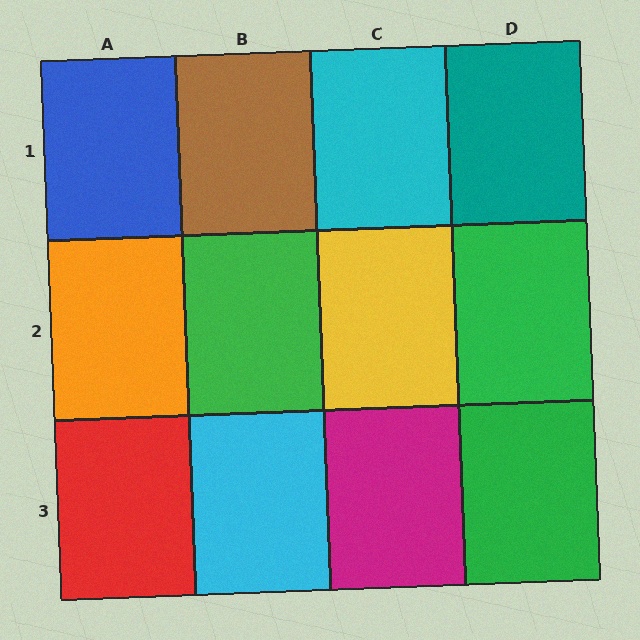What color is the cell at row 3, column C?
Magenta.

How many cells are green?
3 cells are green.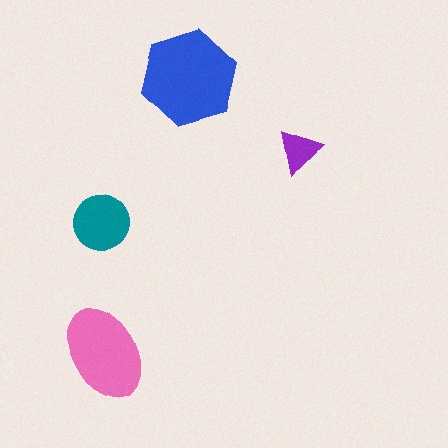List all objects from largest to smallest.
The blue hexagon, the pink ellipse, the teal circle, the purple triangle.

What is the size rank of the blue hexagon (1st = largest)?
1st.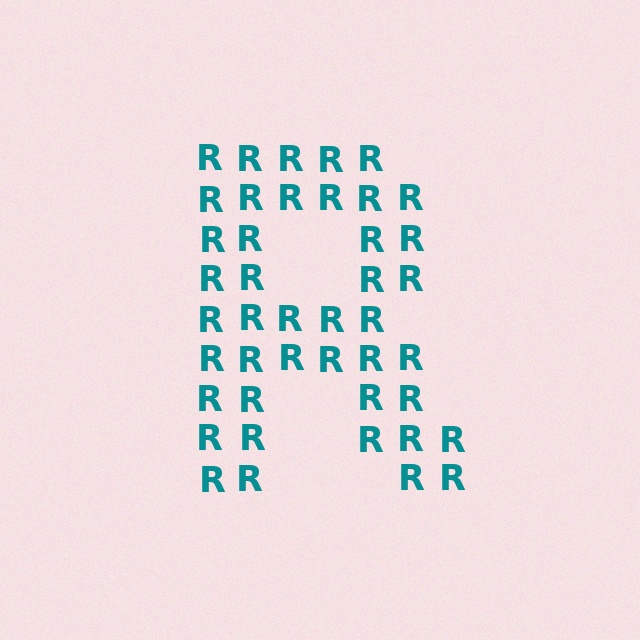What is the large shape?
The large shape is the letter R.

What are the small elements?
The small elements are letter R's.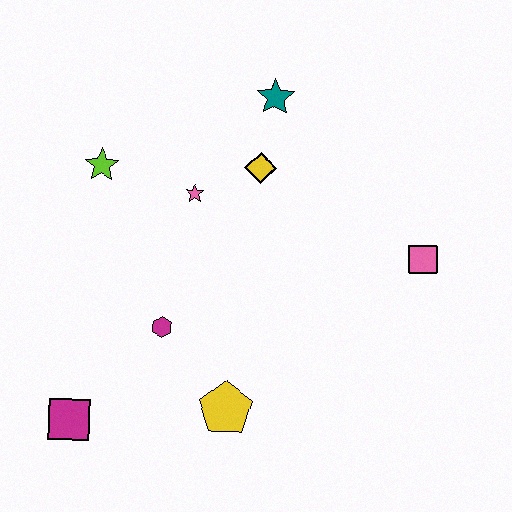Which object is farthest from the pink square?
The magenta square is farthest from the pink square.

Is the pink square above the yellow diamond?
No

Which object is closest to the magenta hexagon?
The yellow pentagon is closest to the magenta hexagon.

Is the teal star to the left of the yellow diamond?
No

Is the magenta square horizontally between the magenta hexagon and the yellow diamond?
No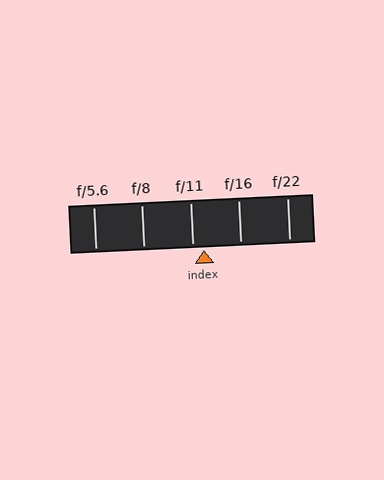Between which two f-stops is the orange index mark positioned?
The index mark is between f/11 and f/16.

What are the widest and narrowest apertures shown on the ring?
The widest aperture shown is f/5.6 and the narrowest is f/22.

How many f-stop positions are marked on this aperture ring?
There are 5 f-stop positions marked.